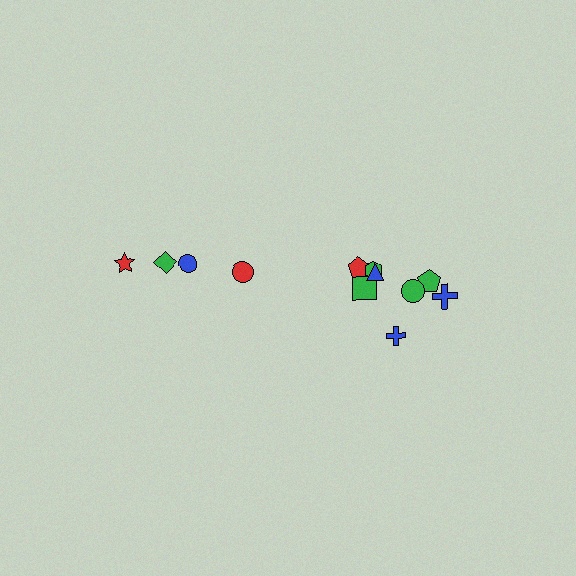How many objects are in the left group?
There are 4 objects.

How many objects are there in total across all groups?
There are 12 objects.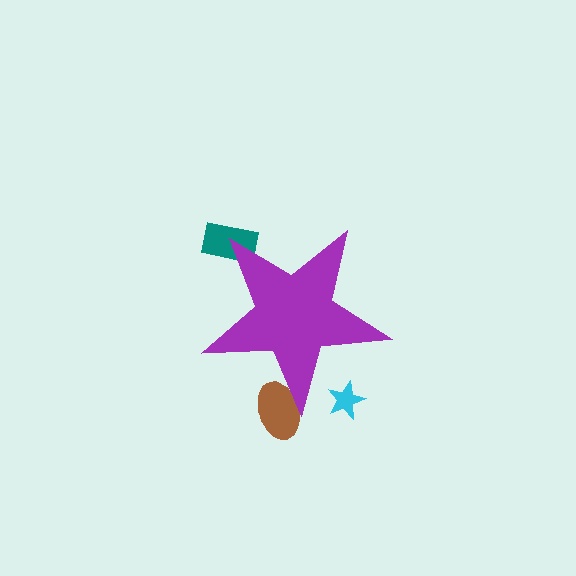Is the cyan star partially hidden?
Yes, the cyan star is partially hidden behind the purple star.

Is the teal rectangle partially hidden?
Yes, the teal rectangle is partially hidden behind the purple star.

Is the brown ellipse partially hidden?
Yes, the brown ellipse is partially hidden behind the purple star.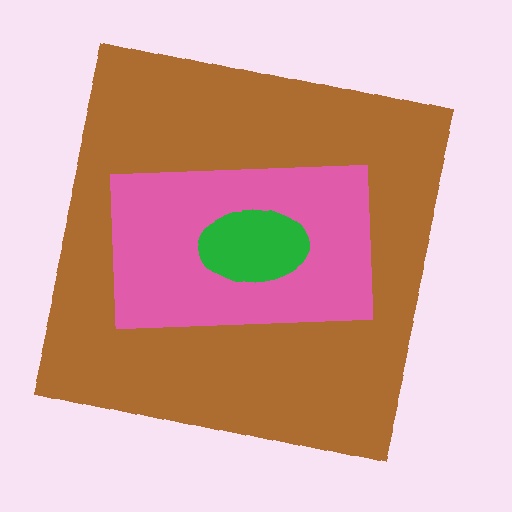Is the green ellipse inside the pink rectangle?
Yes.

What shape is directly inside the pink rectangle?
The green ellipse.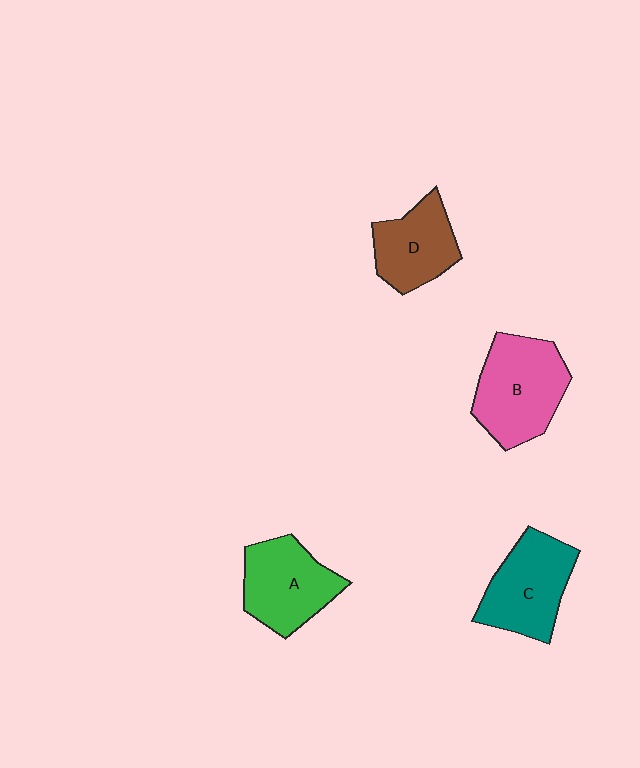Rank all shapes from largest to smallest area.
From largest to smallest: B (pink), C (teal), A (green), D (brown).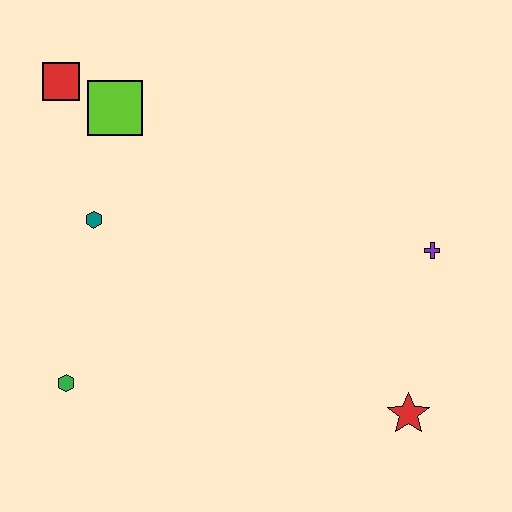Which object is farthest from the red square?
The red star is farthest from the red square.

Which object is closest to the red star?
The purple cross is closest to the red star.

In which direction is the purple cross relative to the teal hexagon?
The purple cross is to the right of the teal hexagon.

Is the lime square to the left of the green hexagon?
No